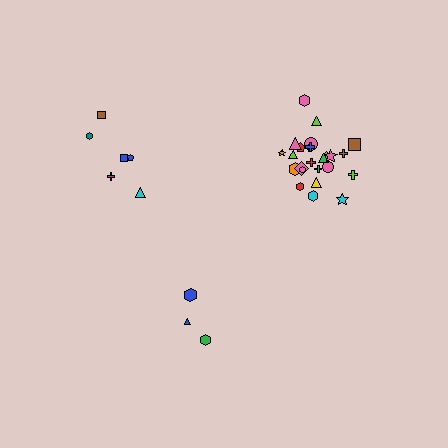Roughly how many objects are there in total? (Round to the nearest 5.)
Roughly 35 objects in total.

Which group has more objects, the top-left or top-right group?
The top-right group.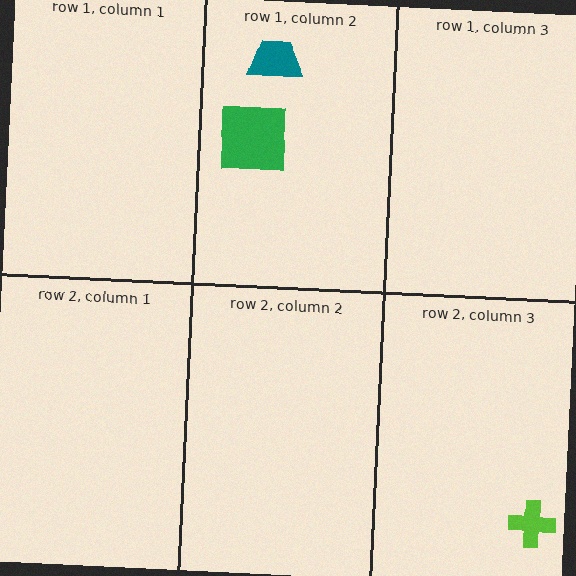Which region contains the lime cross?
The row 2, column 3 region.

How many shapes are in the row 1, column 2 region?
2.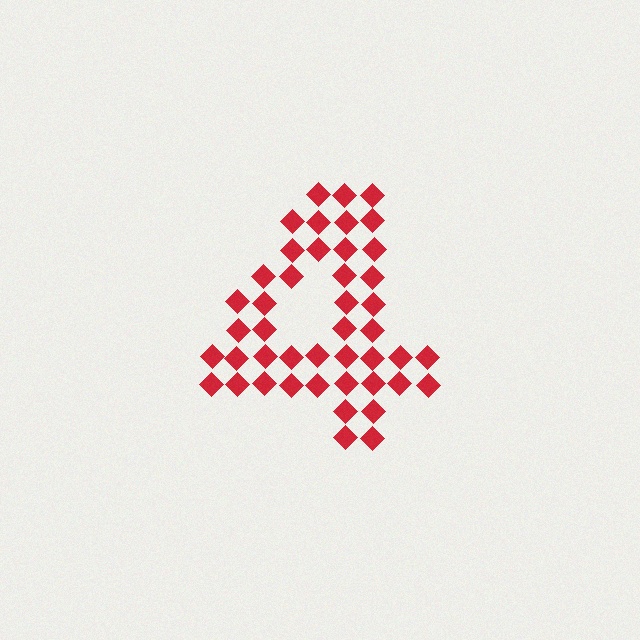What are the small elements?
The small elements are diamonds.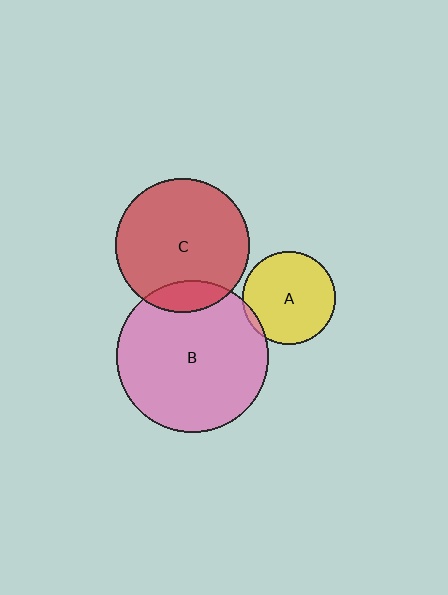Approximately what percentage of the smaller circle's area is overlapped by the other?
Approximately 15%.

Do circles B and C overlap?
Yes.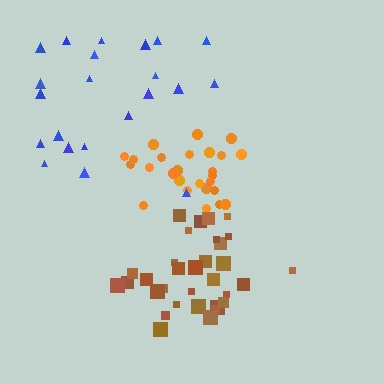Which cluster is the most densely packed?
Orange.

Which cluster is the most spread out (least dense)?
Blue.